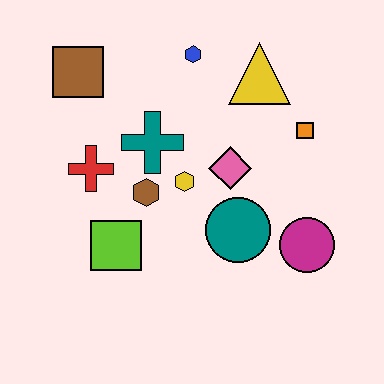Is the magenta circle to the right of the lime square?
Yes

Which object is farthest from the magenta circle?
The brown square is farthest from the magenta circle.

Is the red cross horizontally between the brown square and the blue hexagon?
Yes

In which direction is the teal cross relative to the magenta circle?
The teal cross is to the left of the magenta circle.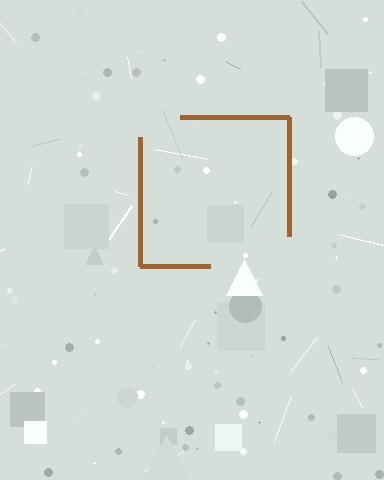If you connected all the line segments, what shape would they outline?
They would outline a square.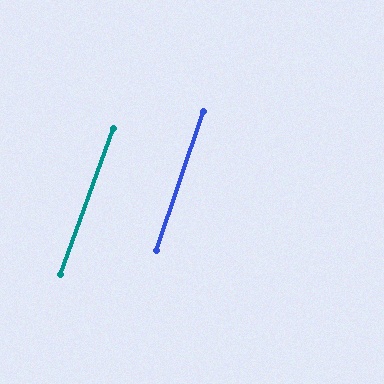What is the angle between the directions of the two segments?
Approximately 1 degree.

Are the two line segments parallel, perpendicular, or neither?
Parallel — their directions differ by only 1.3°.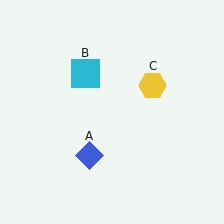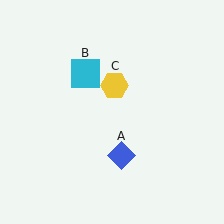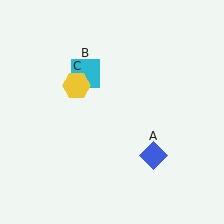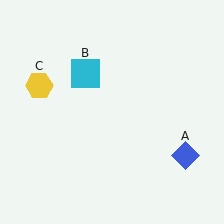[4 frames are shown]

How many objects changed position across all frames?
2 objects changed position: blue diamond (object A), yellow hexagon (object C).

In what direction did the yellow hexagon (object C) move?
The yellow hexagon (object C) moved left.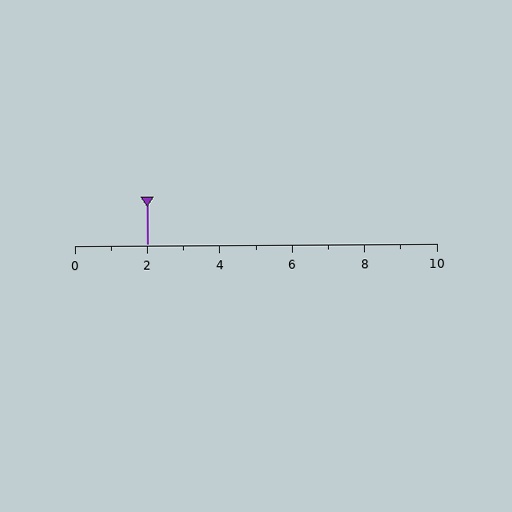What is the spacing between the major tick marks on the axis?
The major ticks are spaced 2 apart.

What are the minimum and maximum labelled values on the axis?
The axis runs from 0 to 10.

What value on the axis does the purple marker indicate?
The marker indicates approximately 2.